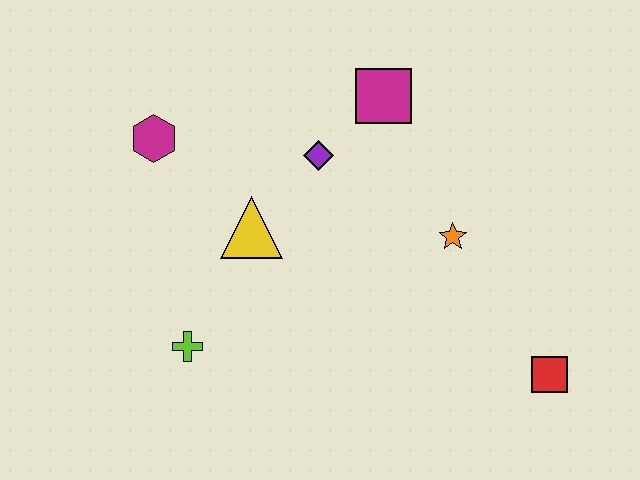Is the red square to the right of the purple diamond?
Yes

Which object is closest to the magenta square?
The purple diamond is closest to the magenta square.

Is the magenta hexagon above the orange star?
Yes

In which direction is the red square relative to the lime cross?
The red square is to the right of the lime cross.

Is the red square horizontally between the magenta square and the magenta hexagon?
No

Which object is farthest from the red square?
The magenta hexagon is farthest from the red square.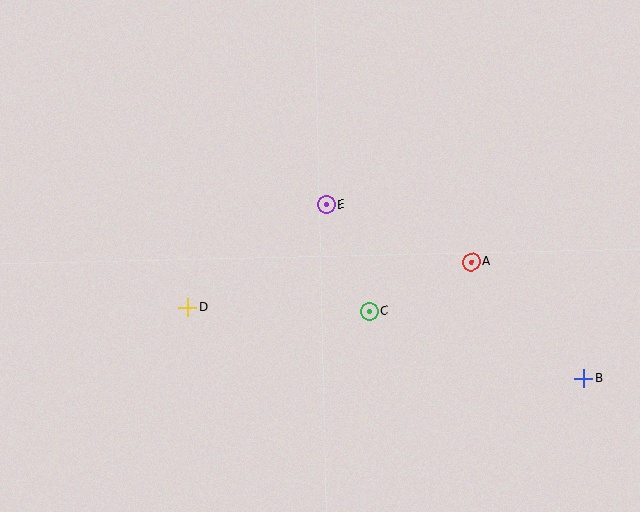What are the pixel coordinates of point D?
Point D is at (188, 307).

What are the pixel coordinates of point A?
Point A is at (471, 262).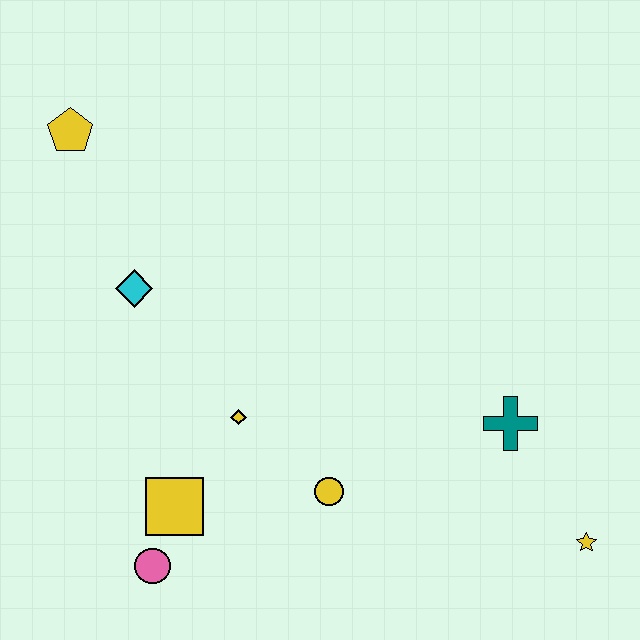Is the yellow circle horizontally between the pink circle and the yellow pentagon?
No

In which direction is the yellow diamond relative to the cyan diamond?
The yellow diamond is below the cyan diamond.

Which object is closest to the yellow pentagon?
The cyan diamond is closest to the yellow pentagon.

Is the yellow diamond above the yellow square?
Yes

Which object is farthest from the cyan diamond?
The yellow star is farthest from the cyan diamond.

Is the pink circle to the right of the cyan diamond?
Yes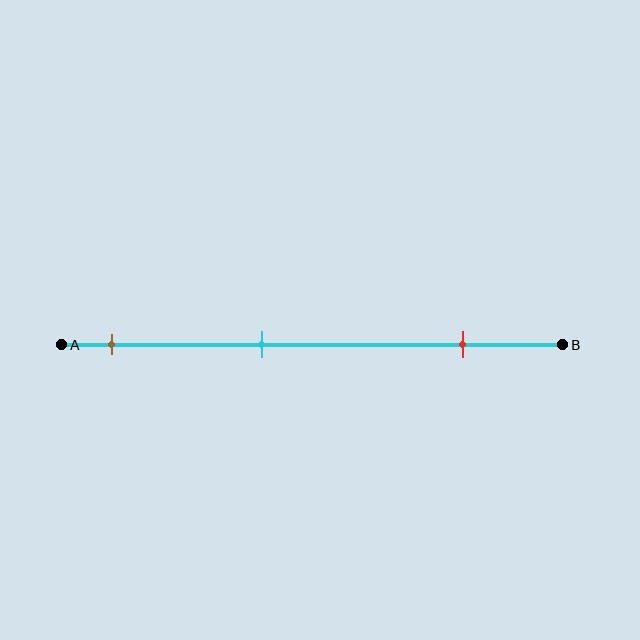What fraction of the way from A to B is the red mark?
The red mark is approximately 80% (0.8) of the way from A to B.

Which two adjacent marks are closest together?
The brown and cyan marks are the closest adjacent pair.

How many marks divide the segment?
There are 3 marks dividing the segment.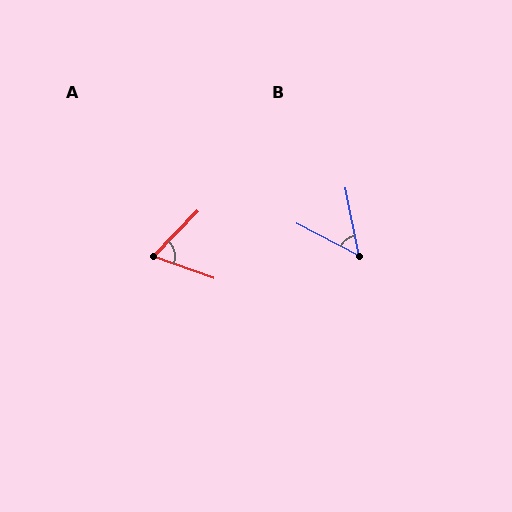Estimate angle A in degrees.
Approximately 65 degrees.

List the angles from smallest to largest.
B (51°), A (65°).